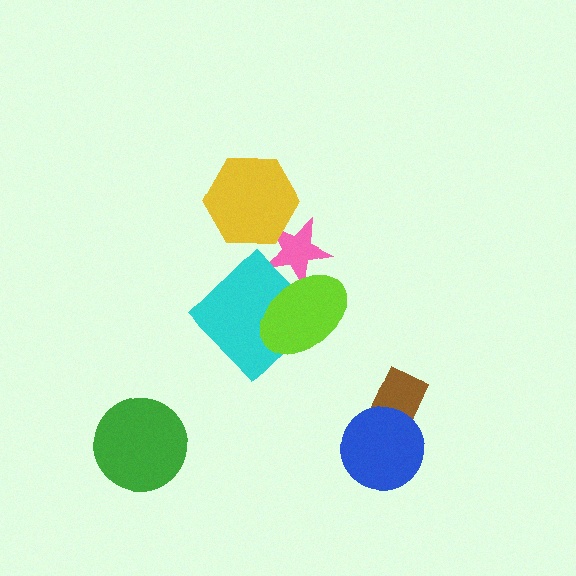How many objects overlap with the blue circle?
1 object overlaps with the blue circle.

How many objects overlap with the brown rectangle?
1 object overlaps with the brown rectangle.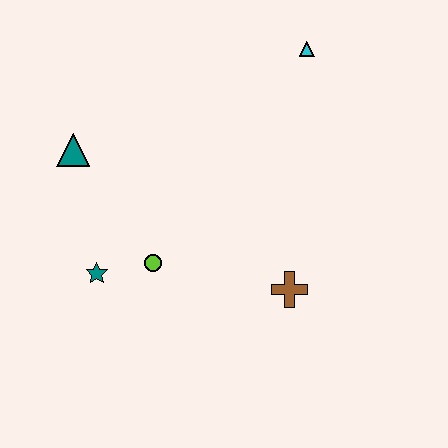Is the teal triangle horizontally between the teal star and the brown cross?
No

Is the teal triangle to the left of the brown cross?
Yes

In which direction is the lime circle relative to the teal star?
The lime circle is to the right of the teal star.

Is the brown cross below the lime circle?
Yes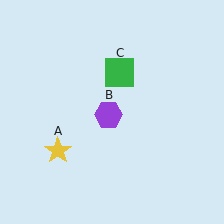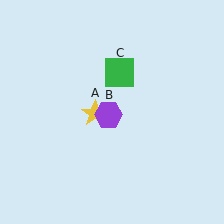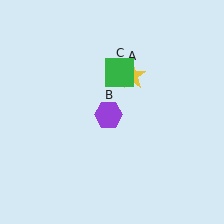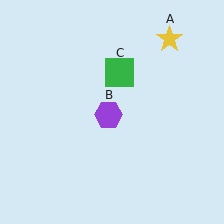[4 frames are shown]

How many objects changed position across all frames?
1 object changed position: yellow star (object A).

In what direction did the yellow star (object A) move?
The yellow star (object A) moved up and to the right.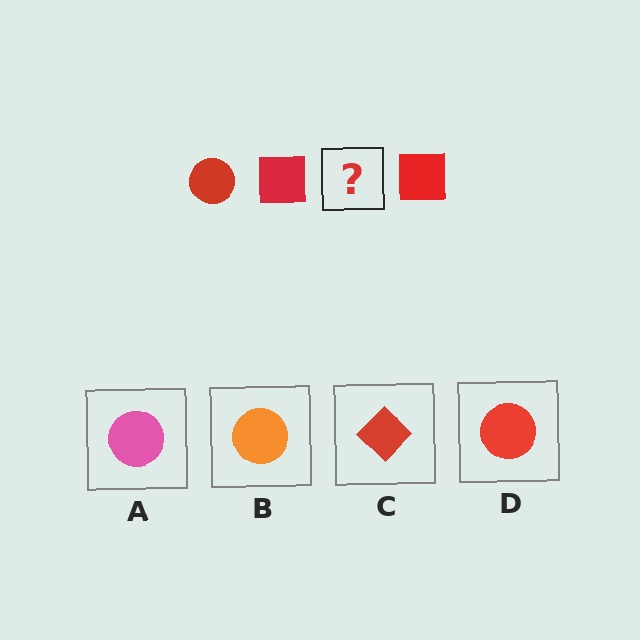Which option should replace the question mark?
Option D.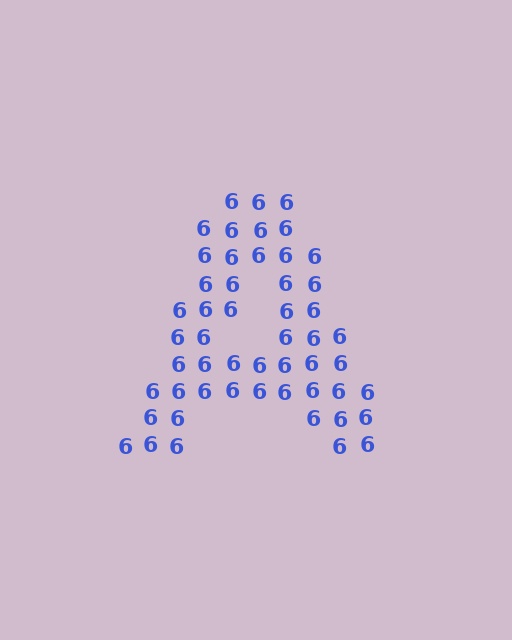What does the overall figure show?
The overall figure shows the letter A.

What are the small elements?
The small elements are digit 6's.